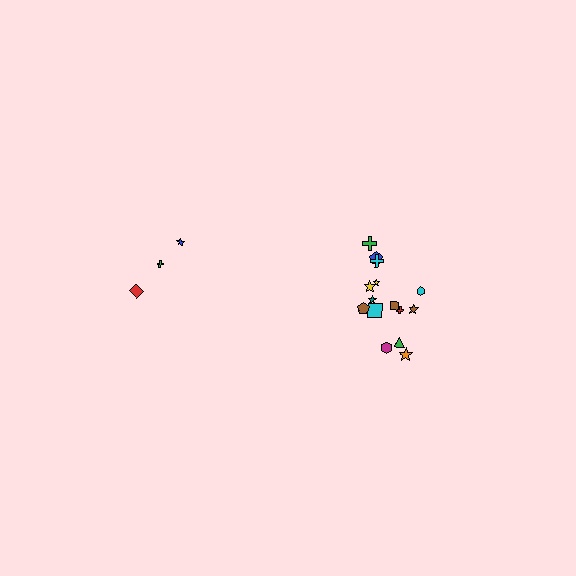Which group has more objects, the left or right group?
The right group.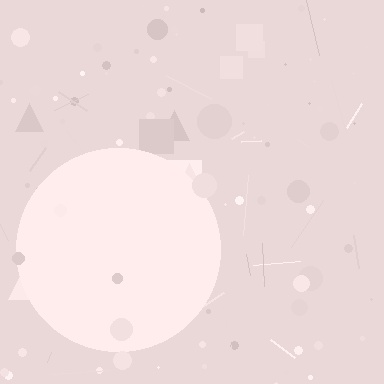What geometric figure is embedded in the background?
A circle is embedded in the background.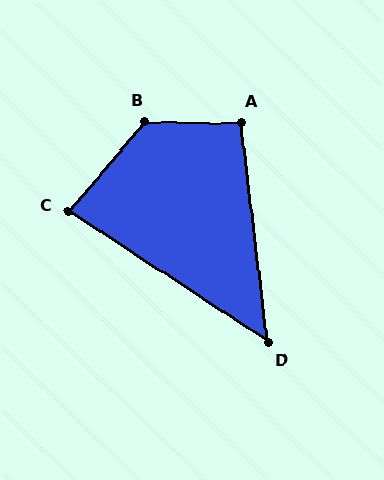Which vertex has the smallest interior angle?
D, at approximately 50 degrees.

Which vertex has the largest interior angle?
B, at approximately 130 degrees.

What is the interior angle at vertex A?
Approximately 97 degrees (obtuse).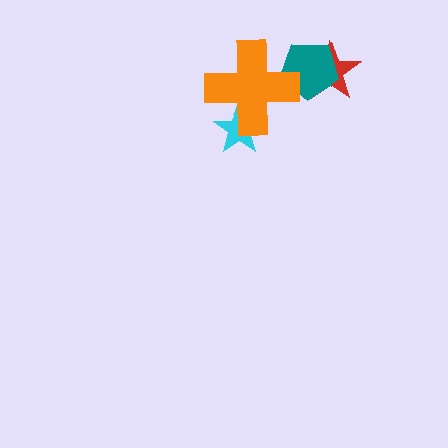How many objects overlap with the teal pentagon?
2 objects overlap with the teal pentagon.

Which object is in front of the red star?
The teal pentagon is in front of the red star.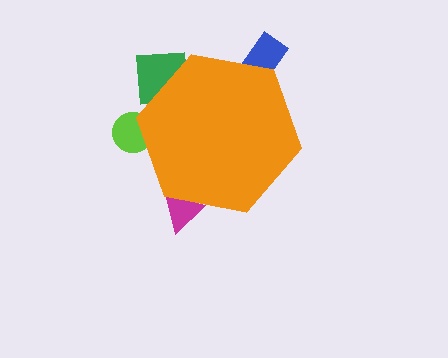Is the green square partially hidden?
Yes, the green square is partially hidden behind the orange hexagon.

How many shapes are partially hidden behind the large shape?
4 shapes are partially hidden.